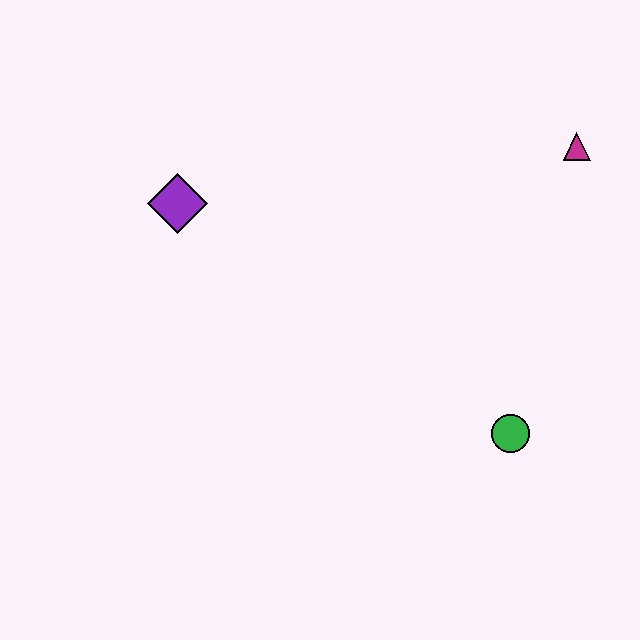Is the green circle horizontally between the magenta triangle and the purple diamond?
Yes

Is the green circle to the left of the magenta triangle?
Yes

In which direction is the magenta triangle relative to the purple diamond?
The magenta triangle is to the right of the purple diamond.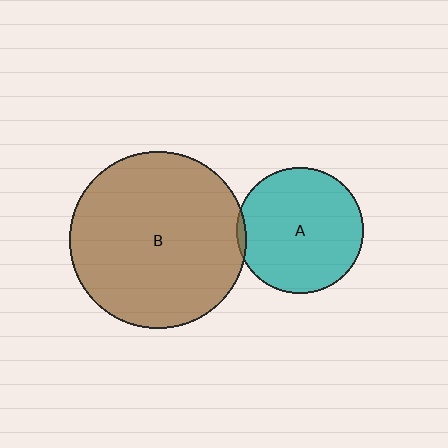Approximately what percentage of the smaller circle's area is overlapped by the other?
Approximately 5%.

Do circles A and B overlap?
Yes.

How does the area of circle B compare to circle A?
Approximately 2.0 times.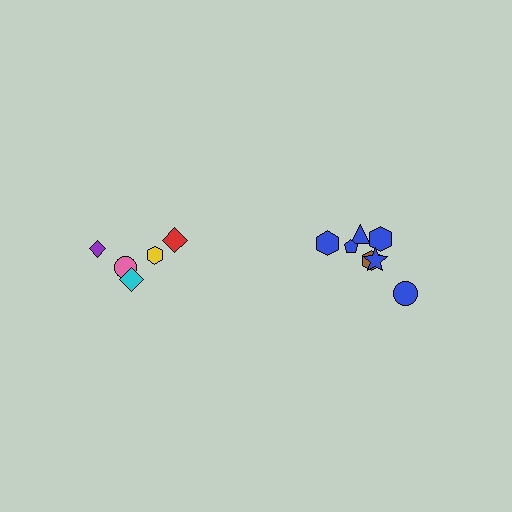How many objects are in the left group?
There are 5 objects.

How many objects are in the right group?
There are 7 objects.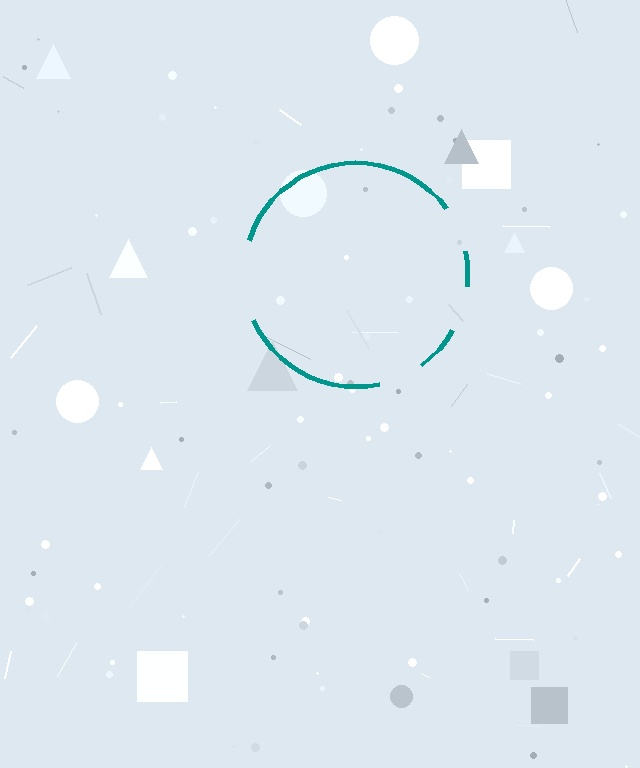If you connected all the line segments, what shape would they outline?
They would outline a circle.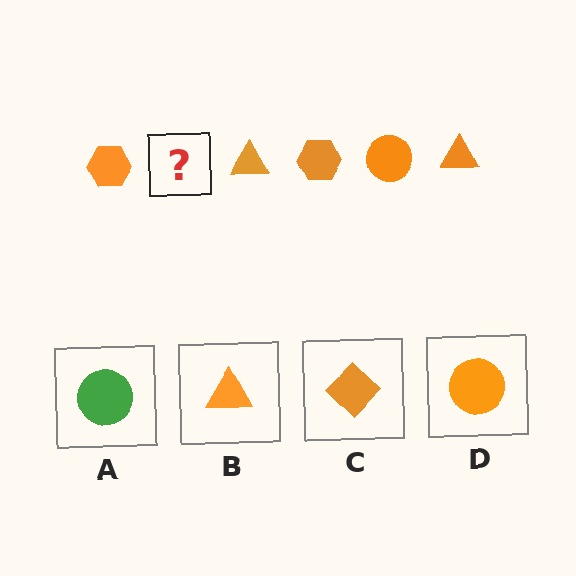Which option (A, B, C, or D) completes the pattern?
D.